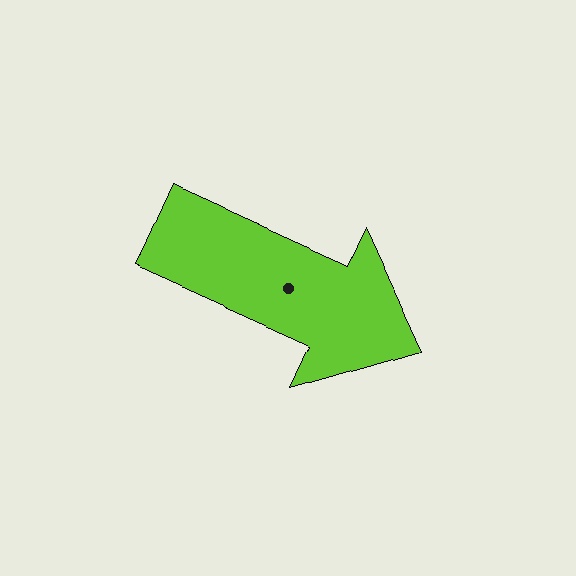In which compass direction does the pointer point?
Southeast.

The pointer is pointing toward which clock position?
Roughly 4 o'clock.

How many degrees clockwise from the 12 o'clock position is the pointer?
Approximately 114 degrees.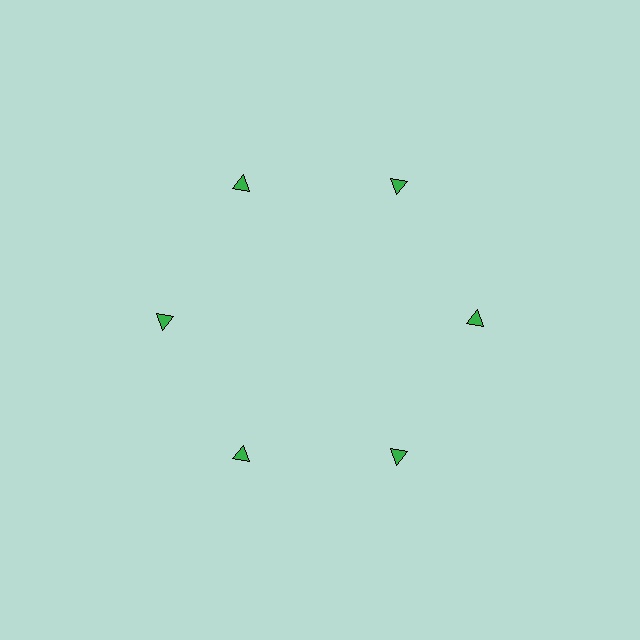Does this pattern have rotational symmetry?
Yes, this pattern has 6-fold rotational symmetry. It looks the same after rotating 60 degrees around the center.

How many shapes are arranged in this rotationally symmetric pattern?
There are 6 shapes, arranged in 6 groups of 1.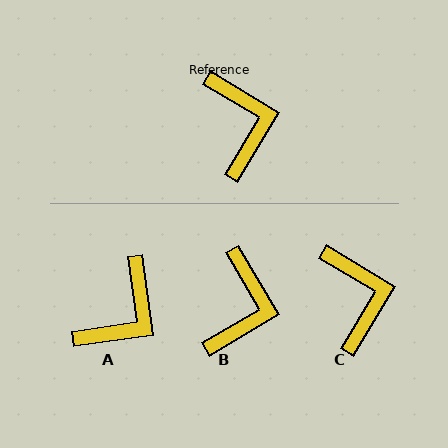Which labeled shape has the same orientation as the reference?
C.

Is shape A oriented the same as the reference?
No, it is off by about 51 degrees.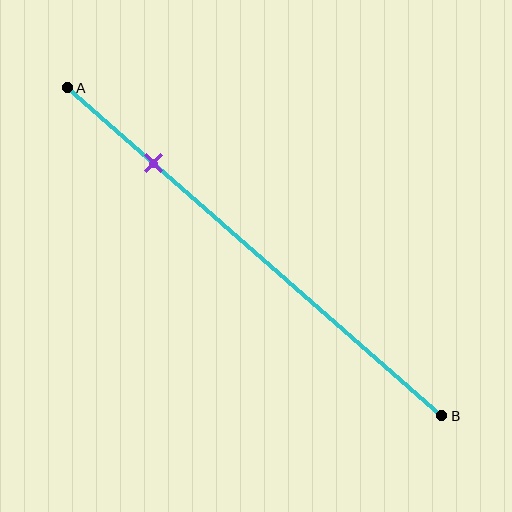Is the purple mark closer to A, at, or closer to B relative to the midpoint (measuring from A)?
The purple mark is closer to point A than the midpoint of segment AB.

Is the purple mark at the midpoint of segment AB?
No, the mark is at about 25% from A, not at the 50% midpoint.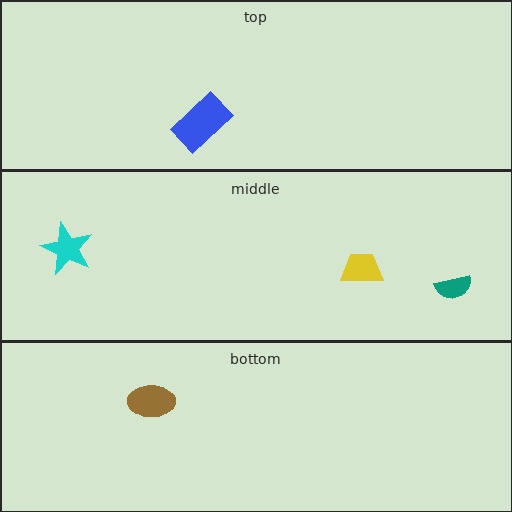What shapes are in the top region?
The blue rectangle.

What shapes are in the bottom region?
The brown ellipse.